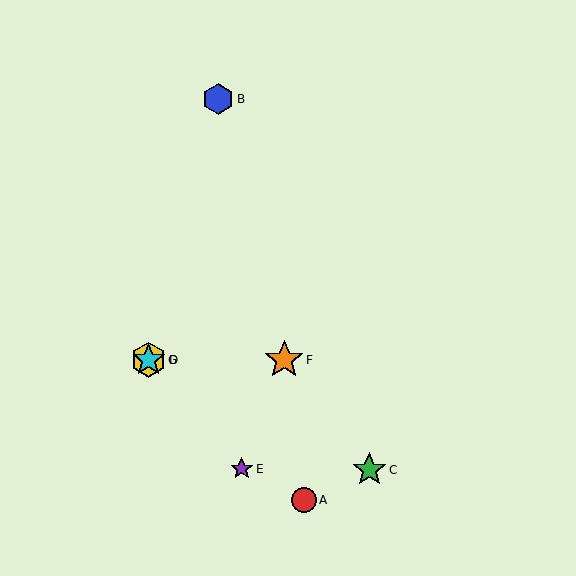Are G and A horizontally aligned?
No, G is at y≈360 and A is at y≈500.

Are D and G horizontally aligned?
Yes, both are at y≈360.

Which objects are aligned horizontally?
Objects D, F, G are aligned horizontally.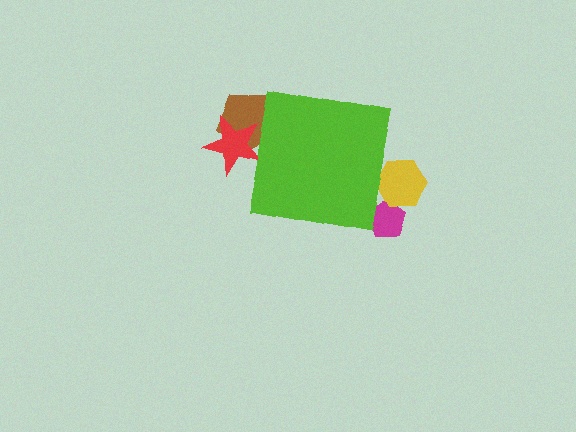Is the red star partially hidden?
Yes, the red star is partially hidden behind the lime square.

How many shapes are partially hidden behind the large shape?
4 shapes are partially hidden.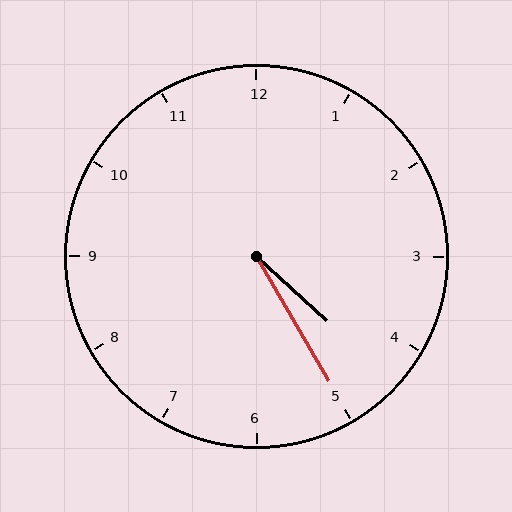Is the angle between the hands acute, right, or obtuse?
It is acute.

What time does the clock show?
4:25.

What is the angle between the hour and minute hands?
Approximately 18 degrees.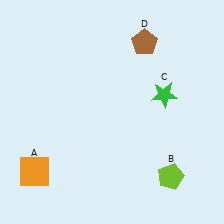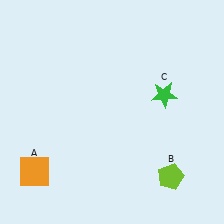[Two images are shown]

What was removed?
The brown pentagon (D) was removed in Image 2.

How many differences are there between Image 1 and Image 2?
There is 1 difference between the two images.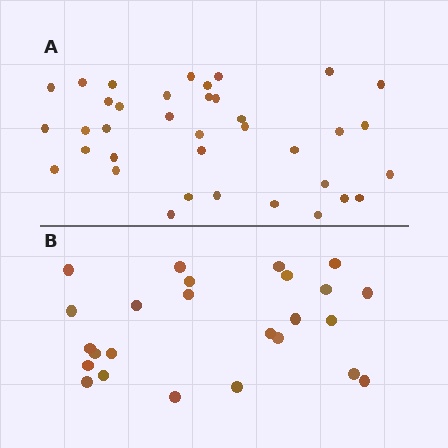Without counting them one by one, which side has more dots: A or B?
Region A (the top region) has more dots.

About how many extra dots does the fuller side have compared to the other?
Region A has roughly 12 or so more dots than region B.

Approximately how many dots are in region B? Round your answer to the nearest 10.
About 20 dots. (The exact count is 25, which rounds to 20.)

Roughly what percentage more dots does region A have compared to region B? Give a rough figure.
About 50% more.